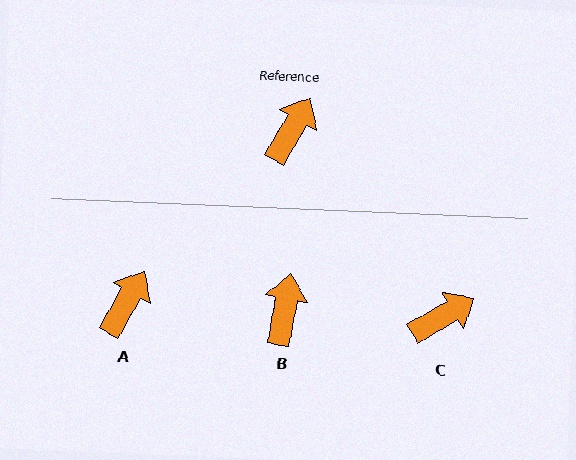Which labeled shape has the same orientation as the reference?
A.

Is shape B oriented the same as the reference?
No, it is off by about 20 degrees.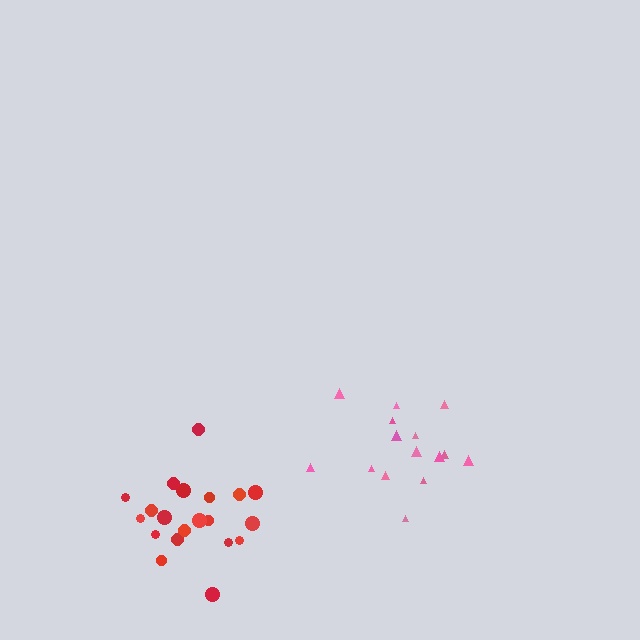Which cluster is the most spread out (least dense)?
Red.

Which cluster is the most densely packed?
Pink.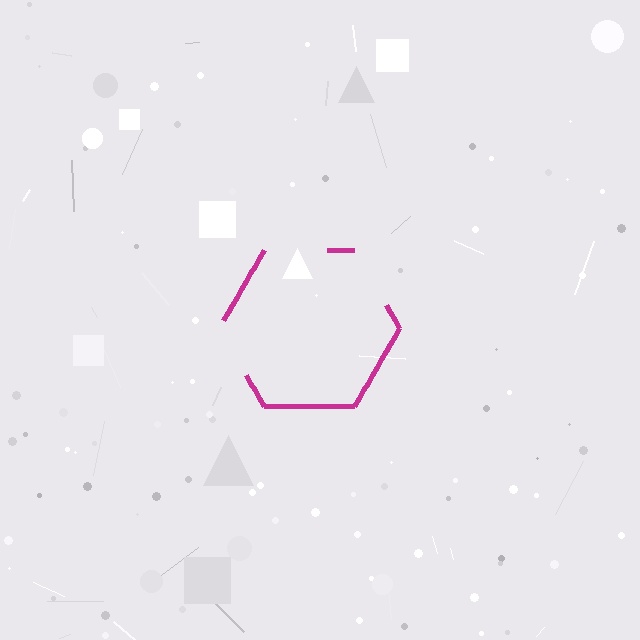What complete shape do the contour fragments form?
The contour fragments form a hexagon.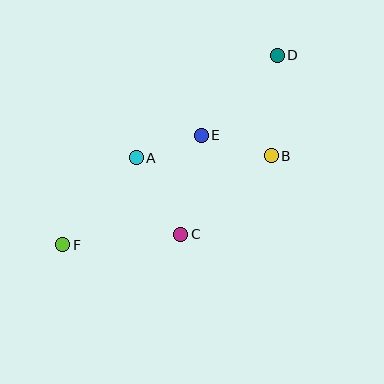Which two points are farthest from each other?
Points D and F are farthest from each other.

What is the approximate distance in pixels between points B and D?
The distance between B and D is approximately 101 pixels.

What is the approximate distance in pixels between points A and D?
The distance between A and D is approximately 174 pixels.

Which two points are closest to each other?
Points A and E are closest to each other.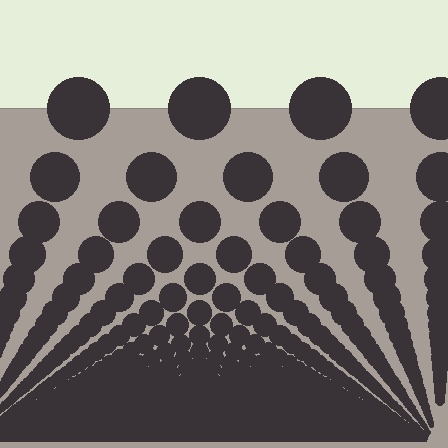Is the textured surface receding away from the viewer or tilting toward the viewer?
The surface appears to tilt toward the viewer. Texture elements get larger and sparser toward the top.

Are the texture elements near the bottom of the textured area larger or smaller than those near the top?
Smaller. The gradient is inverted — elements near the bottom are smaller and denser.